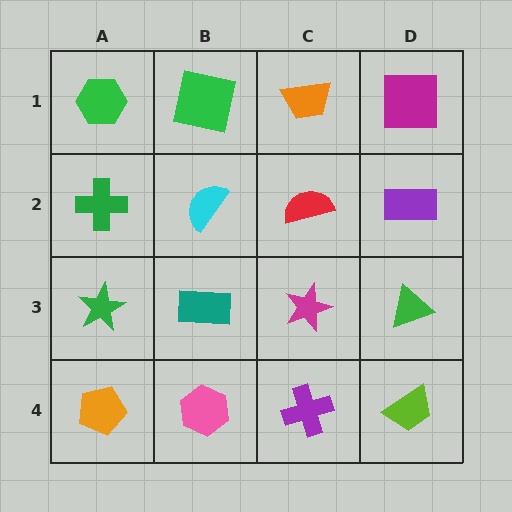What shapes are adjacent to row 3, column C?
A red semicircle (row 2, column C), a purple cross (row 4, column C), a teal rectangle (row 3, column B), a green triangle (row 3, column D).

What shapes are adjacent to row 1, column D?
A purple rectangle (row 2, column D), an orange trapezoid (row 1, column C).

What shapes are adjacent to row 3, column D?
A purple rectangle (row 2, column D), a lime trapezoid (row 4, column D), a magenta star (row 3, column C).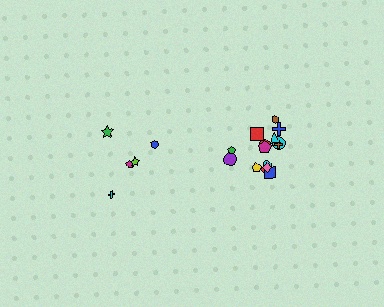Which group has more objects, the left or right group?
The right group.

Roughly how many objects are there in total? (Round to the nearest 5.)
Roughly 20 objects in total.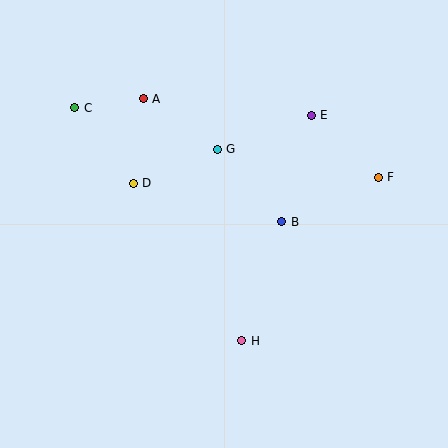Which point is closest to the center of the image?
Point B at (282, 222) is closest to the center.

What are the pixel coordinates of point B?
Point B is at (282, 222).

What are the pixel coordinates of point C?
Point C is at (75, 108).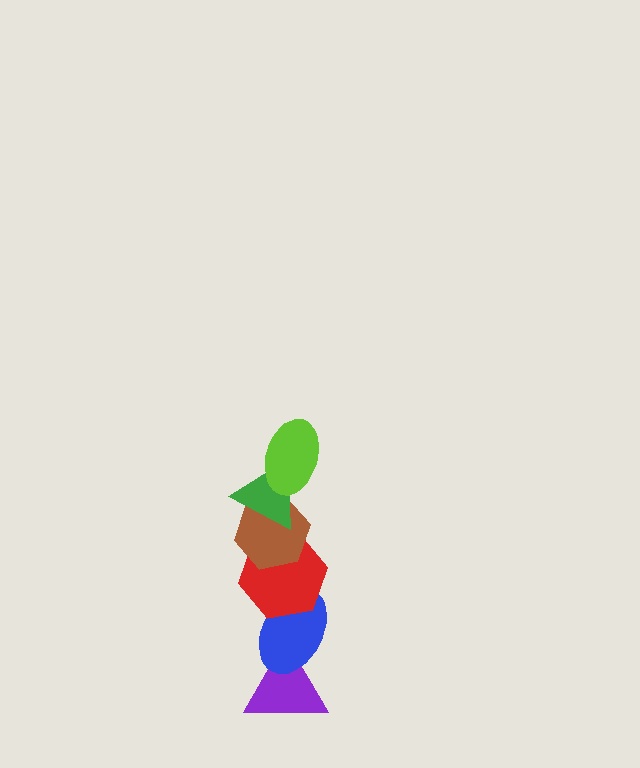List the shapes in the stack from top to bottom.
From top to bottom: the lime ellipse, the green triangle, the brown hexagon, the red hexagon, the blue ellipse, the purple triangle.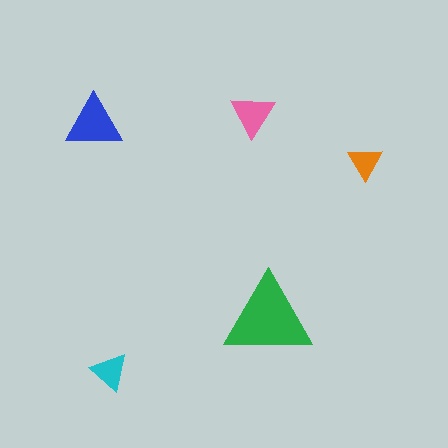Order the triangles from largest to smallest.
the green one, the blue one, the pink one, the cyan one, the orange one.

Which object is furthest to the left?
The blue triangle is leftmost.